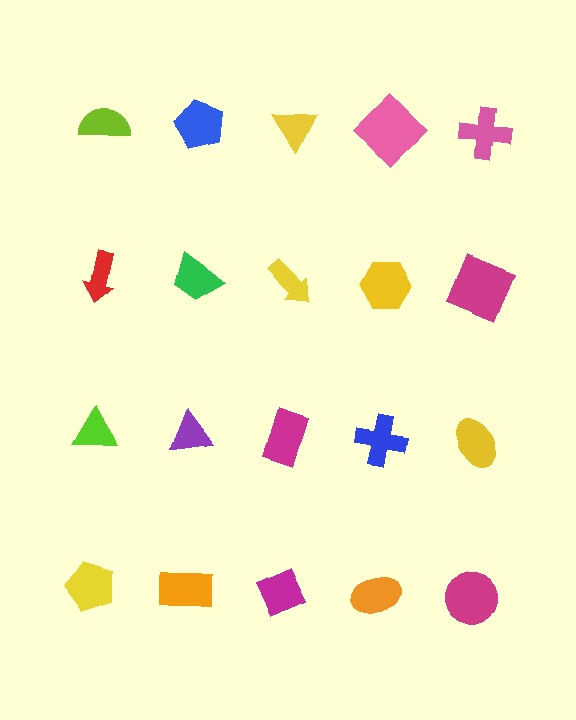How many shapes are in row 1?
5 shapes.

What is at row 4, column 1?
A yellow pentagon.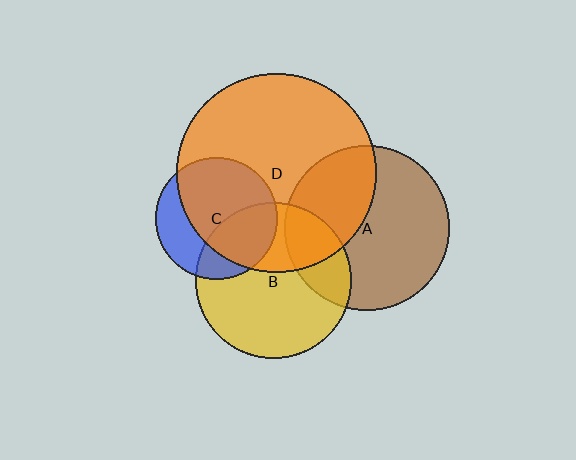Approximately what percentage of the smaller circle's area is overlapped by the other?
Approximately 35%.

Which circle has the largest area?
Circle D (orange).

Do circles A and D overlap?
Yes.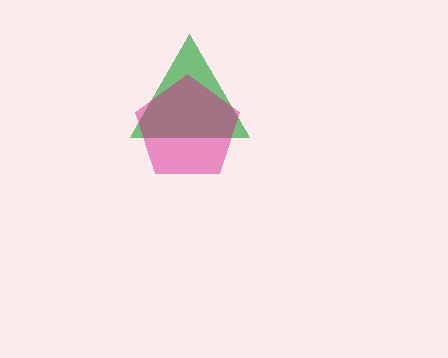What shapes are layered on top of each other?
The layered shapes are: a green triangle, a magenta pentagon.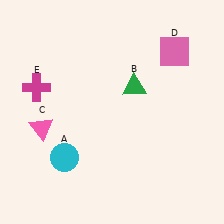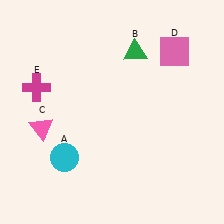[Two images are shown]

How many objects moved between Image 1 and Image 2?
1 object moved between the two images.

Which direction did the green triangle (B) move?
The green triangle (B) moved up.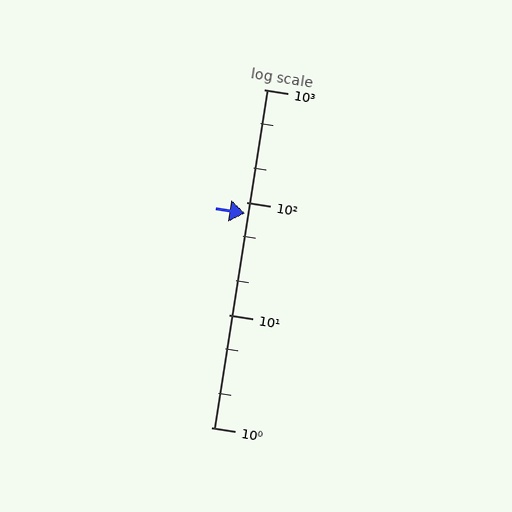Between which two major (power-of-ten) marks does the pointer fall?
The pointer is between 10 and 100.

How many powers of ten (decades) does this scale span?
The scale spans 3 decades, from 1 to 1000.